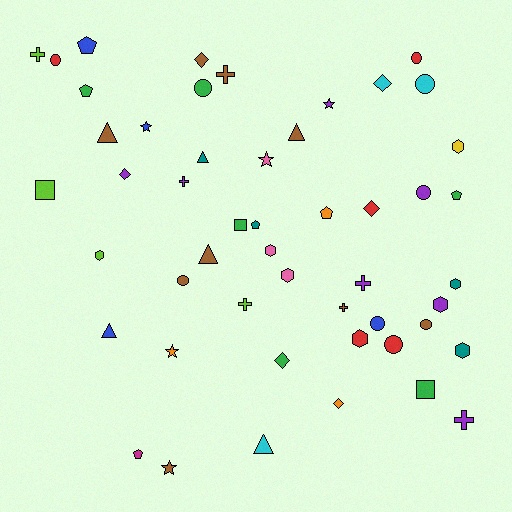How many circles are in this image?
There are 9 circles.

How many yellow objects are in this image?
There is 1 yellow object.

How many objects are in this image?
There are 50 objects.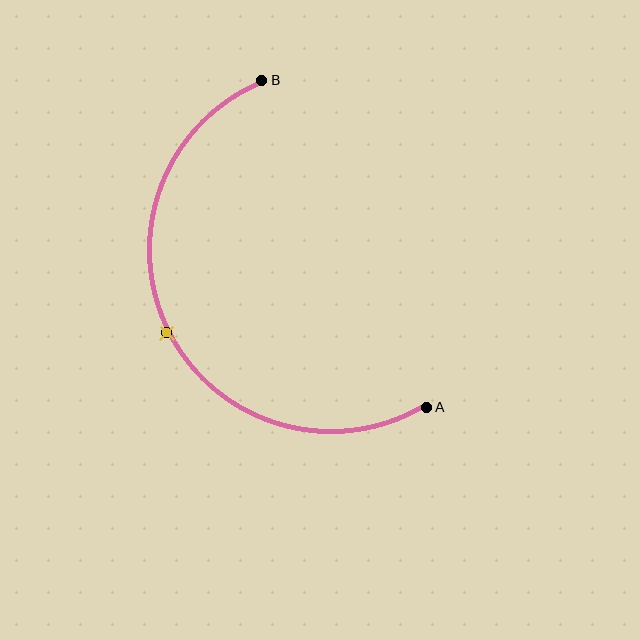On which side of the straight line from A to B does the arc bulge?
The arc bulges to the left of the straight line connecting A and B.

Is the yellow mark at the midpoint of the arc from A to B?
Yes. The yellow mark lies on the arc at equal arc-length from both A and B — it is the arc midpoint.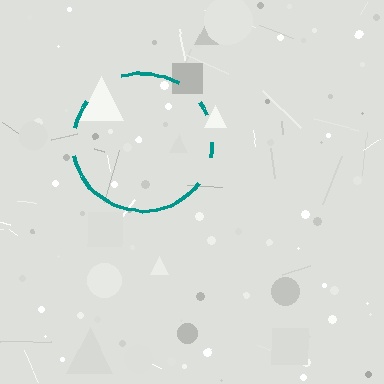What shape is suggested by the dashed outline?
The dashed outline suggests a circle.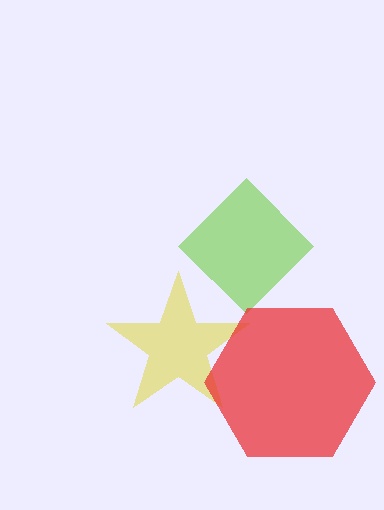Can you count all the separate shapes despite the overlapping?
Yes, there are 3 separate shapes.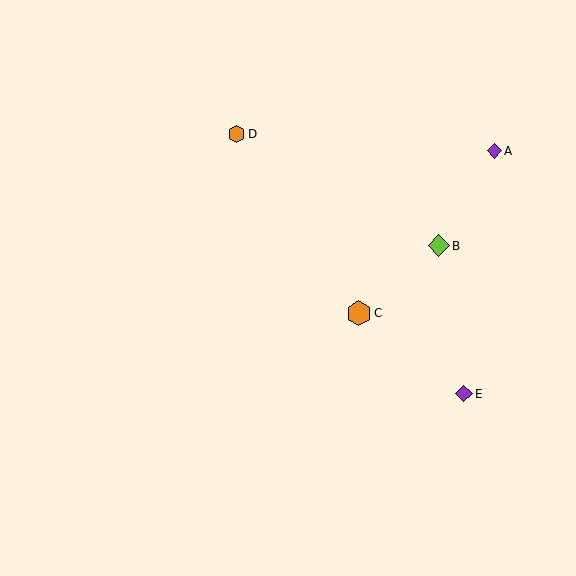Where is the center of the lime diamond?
The center of the lime diamond is at (439, 246).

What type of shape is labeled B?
Shape B is a lime diamond.